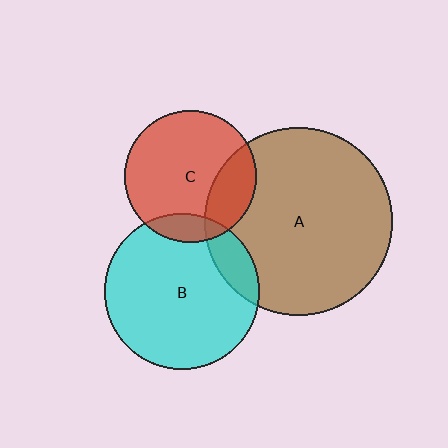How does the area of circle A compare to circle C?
Approximately 2.0 times.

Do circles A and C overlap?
Yes.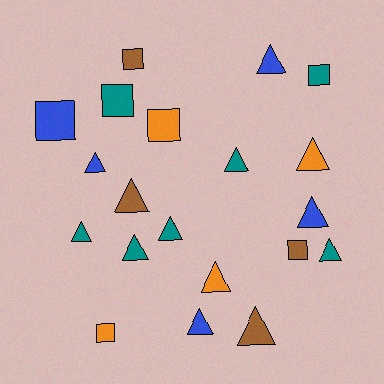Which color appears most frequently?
Teal, with 7 objects.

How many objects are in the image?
There are 20 objects.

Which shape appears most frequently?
Triangle, with 13 objects.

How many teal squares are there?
There are 2 teal squares.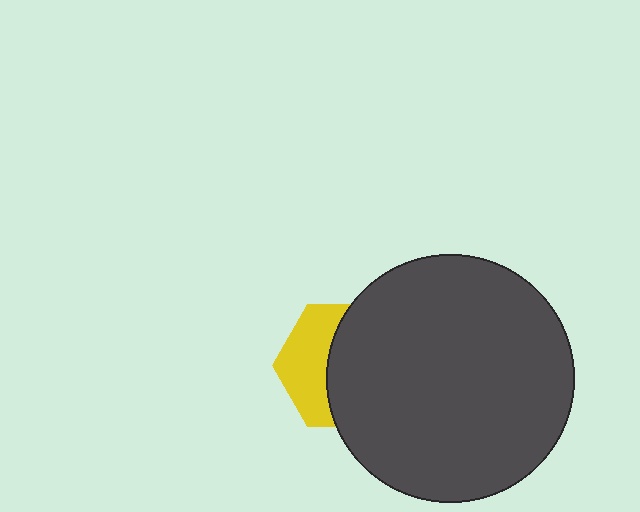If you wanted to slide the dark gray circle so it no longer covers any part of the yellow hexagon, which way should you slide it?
Slide it right — that is the most direct way to separate the two shapes.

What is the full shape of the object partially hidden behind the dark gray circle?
The partially hidden object is a yellow hexagon.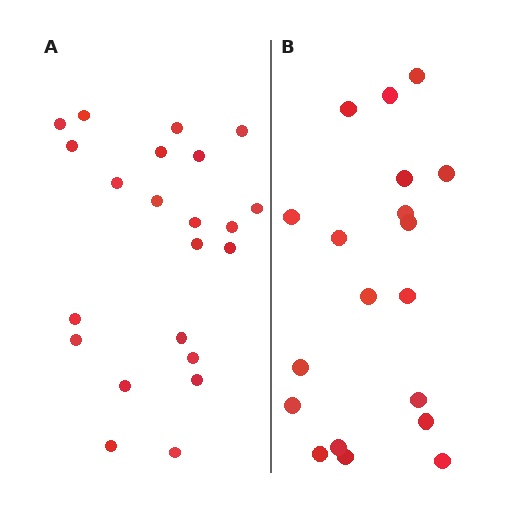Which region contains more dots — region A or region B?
Region A (the left region) has more dots.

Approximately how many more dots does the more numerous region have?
Region A has just a few more — roughly 2 or 3 more dots than region B.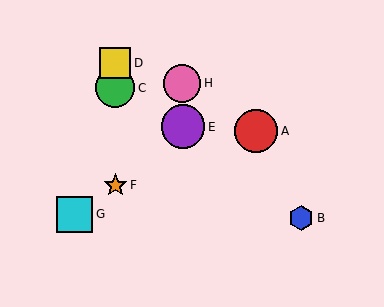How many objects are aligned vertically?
3 objects (C, D, F) are aligned vertically.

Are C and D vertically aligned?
Yes, both are at x≈115.